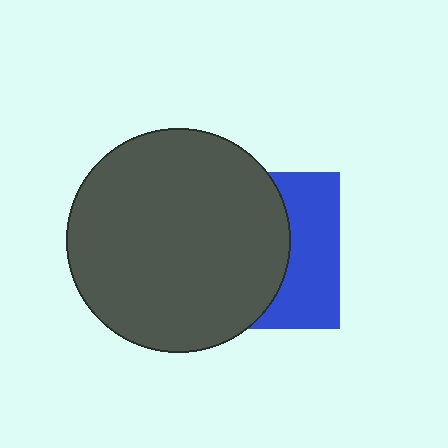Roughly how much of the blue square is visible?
A small part of it is visible (roughly 38%).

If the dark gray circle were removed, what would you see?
You would see the complete blue square.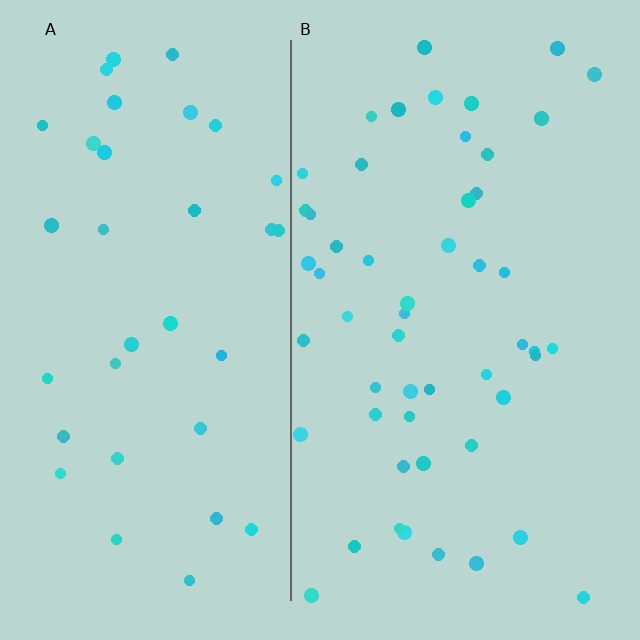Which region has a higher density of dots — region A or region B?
B (the right).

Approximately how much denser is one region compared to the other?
Approximately 1.5× — region B over region A.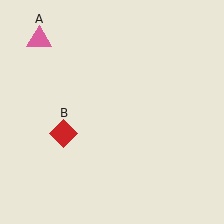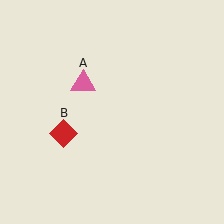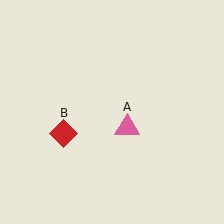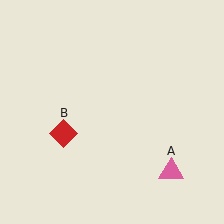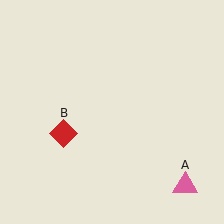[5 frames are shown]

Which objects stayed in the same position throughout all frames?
Red diamond (object B) remained stationary.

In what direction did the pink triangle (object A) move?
The pink triangle (object A) moved down and to the right.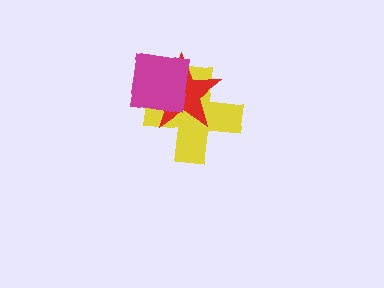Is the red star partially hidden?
Yes, it is partially covered by another shape.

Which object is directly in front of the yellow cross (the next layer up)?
The red star is directly in front of the yellow cross.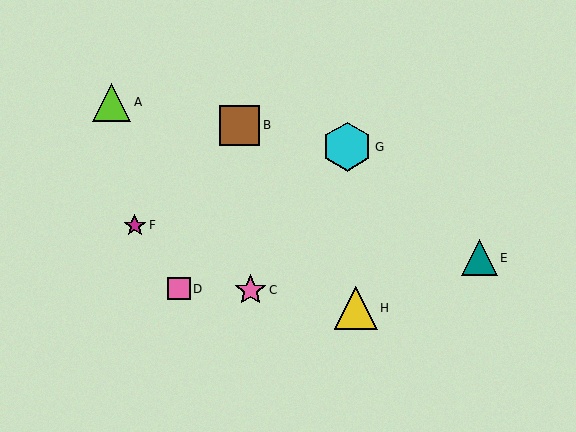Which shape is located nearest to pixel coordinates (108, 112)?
The lime triangle (labeled A) at (111, 102) is nearest to that location.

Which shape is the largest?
The cyan hexagon (labeled G) is the largest.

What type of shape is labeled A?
Shape A is a lime triangle.